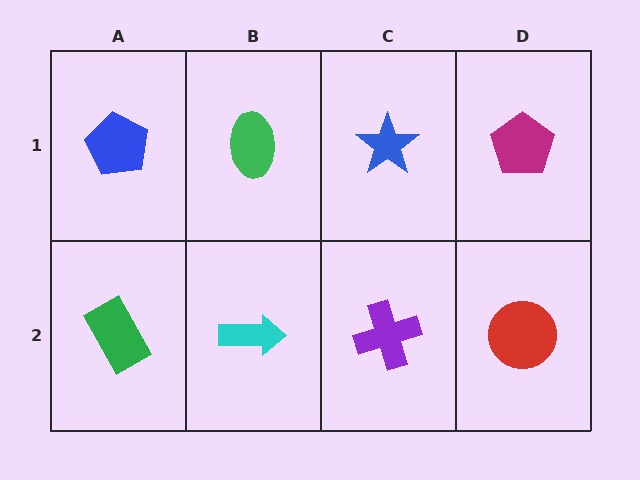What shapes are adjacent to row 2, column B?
A green ellipse (row 1, column B), a green rectangle (row 2, column A), a purple cross (row 2, column C).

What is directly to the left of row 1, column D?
A blue star.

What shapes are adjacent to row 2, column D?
A magenta pentagon (row 1, column D), a purple cross (row 2, column C).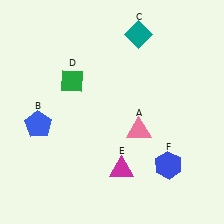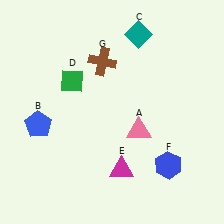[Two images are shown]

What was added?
A brown cross (G) was added in Image 2.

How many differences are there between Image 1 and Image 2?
There is 1 difference between the two images.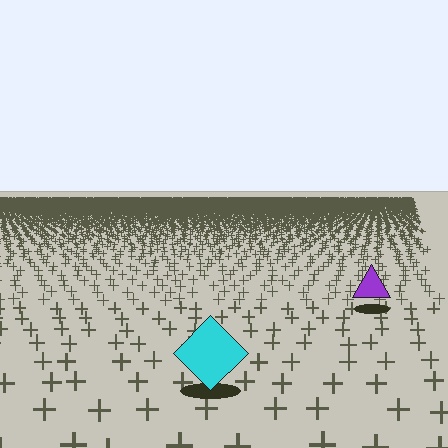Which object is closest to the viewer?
The cyan diamond is closest. The texture marks near it are larger and more spread out.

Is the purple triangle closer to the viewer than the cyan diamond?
No. The cyan diamond is closer — you can tell from the texture gradient: the ground texture is coarser near it.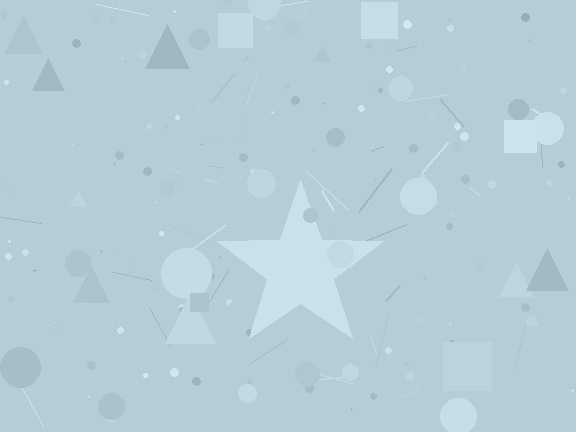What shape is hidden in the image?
A star is hidden in the image.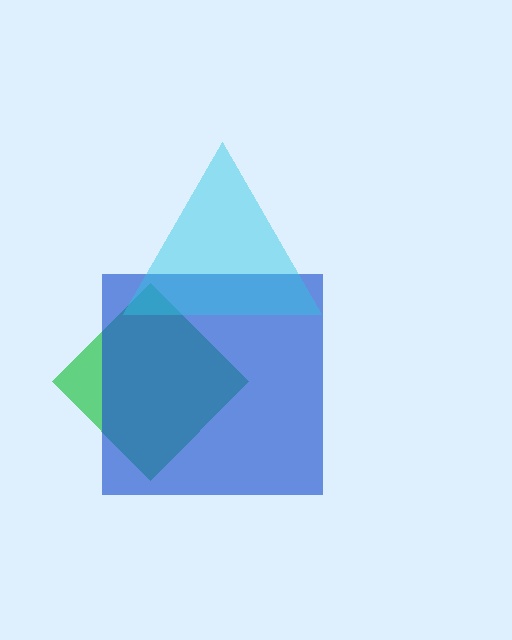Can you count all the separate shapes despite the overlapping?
Yes, there are 3 separate shapes.